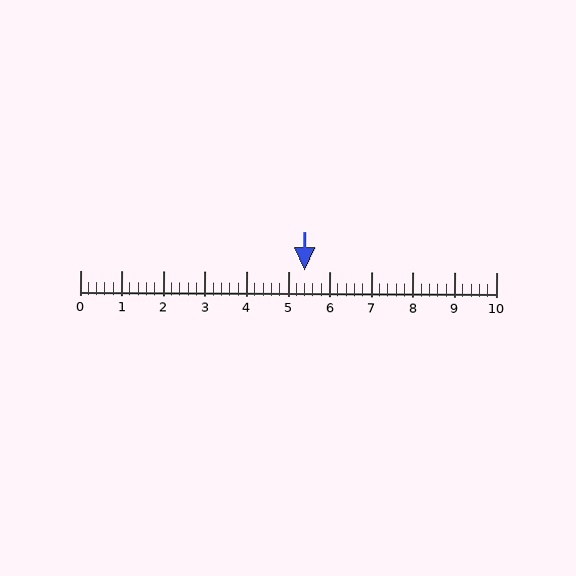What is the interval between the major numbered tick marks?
The major tick marks are spaced 1 units apart.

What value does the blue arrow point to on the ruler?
The blue arrow points to approximately 5.4.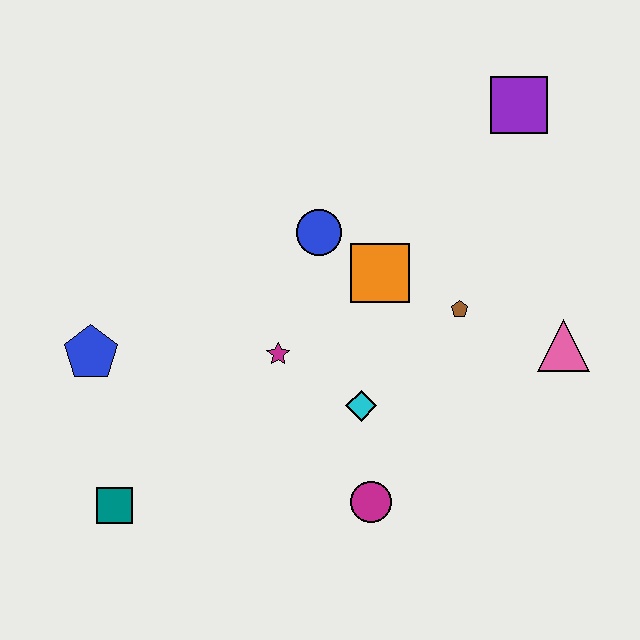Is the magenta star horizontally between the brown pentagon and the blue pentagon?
Yes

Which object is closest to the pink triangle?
The brown pentagon is closest to the pink triangle.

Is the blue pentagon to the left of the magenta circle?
Yes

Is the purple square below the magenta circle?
No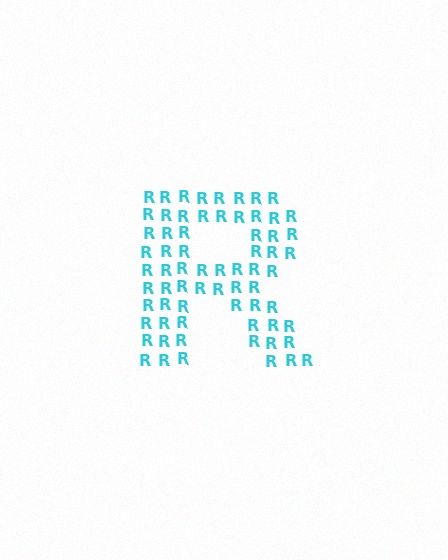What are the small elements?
The small elements are letter R's.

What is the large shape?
The large shape is the letter R.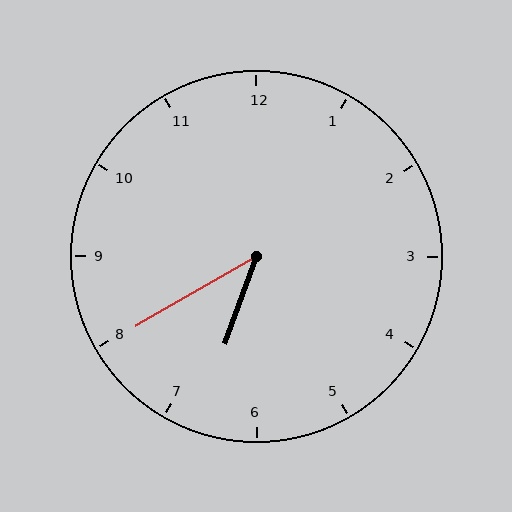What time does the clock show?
6:40.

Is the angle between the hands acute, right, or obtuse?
It is acute.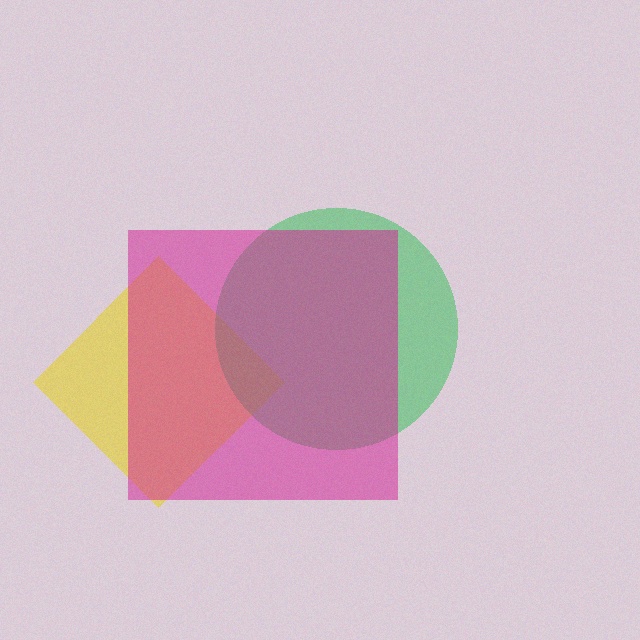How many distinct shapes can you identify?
There are 3 distinct shapes: a yellow diamond, a green circle, a magenta square.